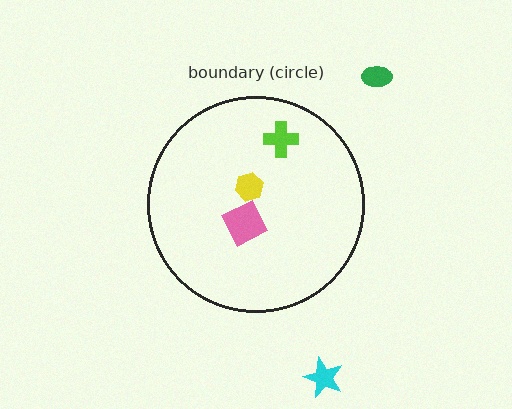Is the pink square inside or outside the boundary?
Inside.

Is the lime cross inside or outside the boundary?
Inside.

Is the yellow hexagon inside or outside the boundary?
Inside.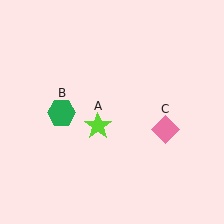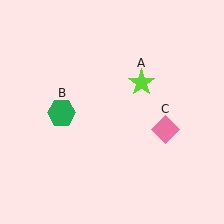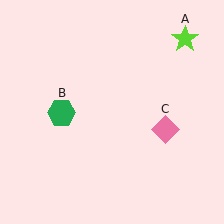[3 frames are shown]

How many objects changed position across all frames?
1 object changed position: lime star (object A).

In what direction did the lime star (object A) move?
The lime star (object A) moved up and to the right.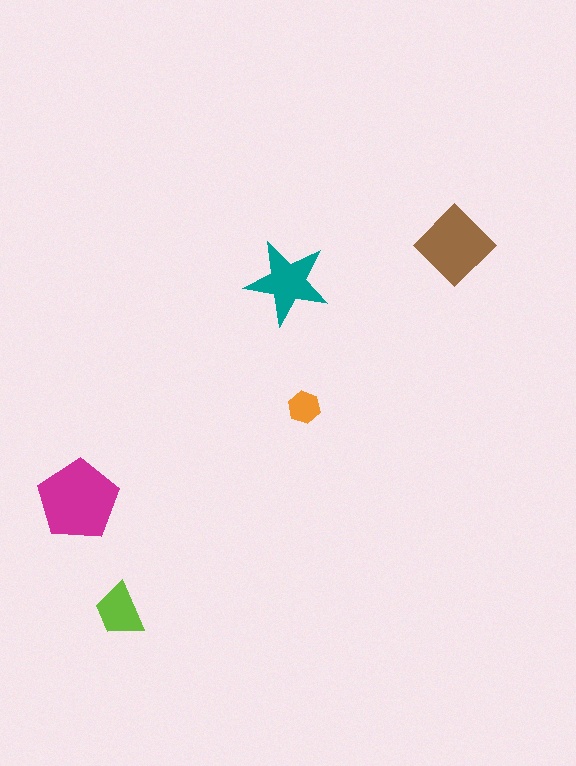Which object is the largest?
The magenta pentagon.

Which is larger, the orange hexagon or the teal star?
The teal star.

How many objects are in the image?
There are 5 objects in the image.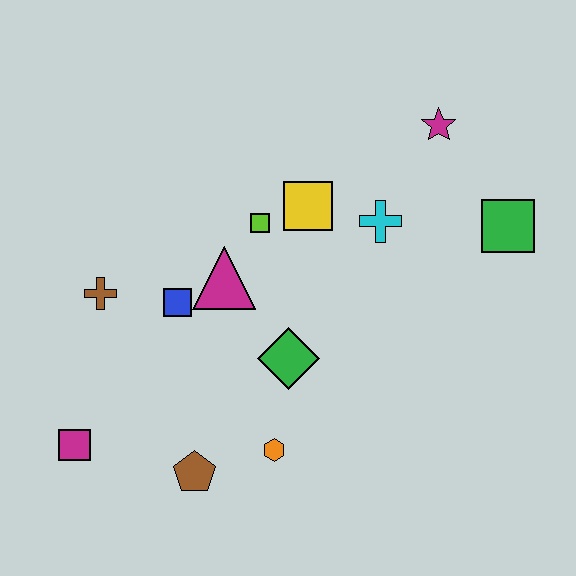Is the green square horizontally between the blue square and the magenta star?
No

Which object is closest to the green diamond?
The orange hexagon is closest to the green diamond.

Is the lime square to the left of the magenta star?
Yes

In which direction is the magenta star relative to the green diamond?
The magenta star is above the green diamond.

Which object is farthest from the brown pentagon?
The magenta star is farthest from the brown pentagon.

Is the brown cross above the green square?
No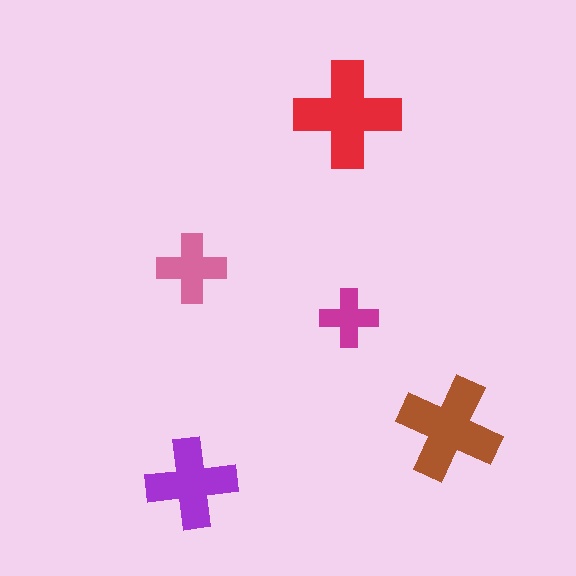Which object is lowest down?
The purple cross is bottommost.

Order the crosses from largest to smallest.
the red one, the brown one, the purple one, the pink one, the magenta one.